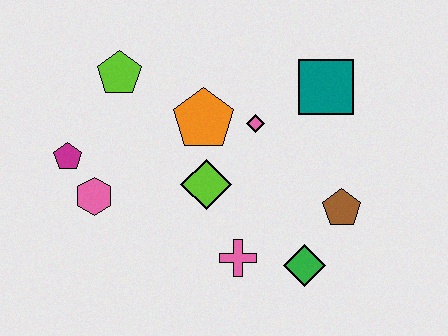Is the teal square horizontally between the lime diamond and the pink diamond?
No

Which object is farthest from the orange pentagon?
The green diamond is farthest from the orange pentagon.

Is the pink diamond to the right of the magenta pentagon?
Yes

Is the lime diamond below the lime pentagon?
Yes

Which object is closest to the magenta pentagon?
The pink hexagon is closest to the magenta pentagon.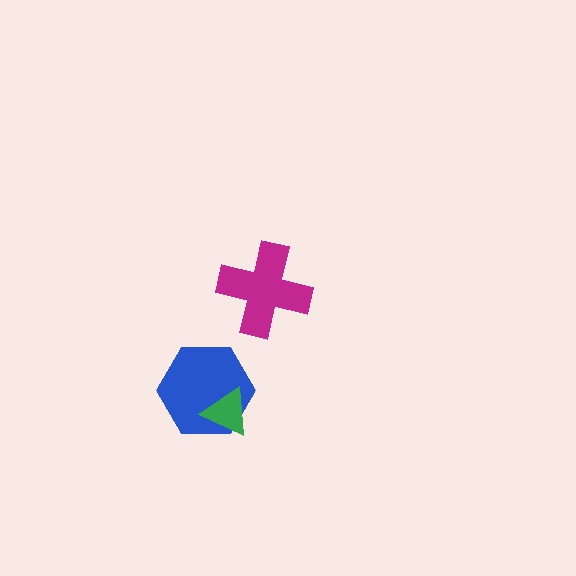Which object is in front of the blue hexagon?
The green triangle is in front of the blue hexagon.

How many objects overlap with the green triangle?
1 object overlaps with the green triangle.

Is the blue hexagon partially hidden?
Yes, it is partially covered by another shape.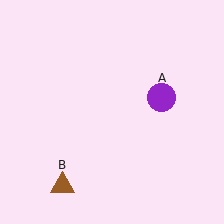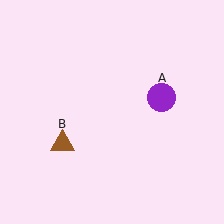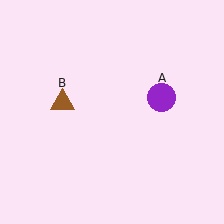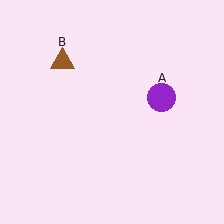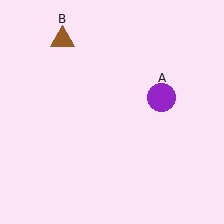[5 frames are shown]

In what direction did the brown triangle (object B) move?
The brown triangle (object B) moved up.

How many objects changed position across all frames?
1 object changed position: brown triangle (object B).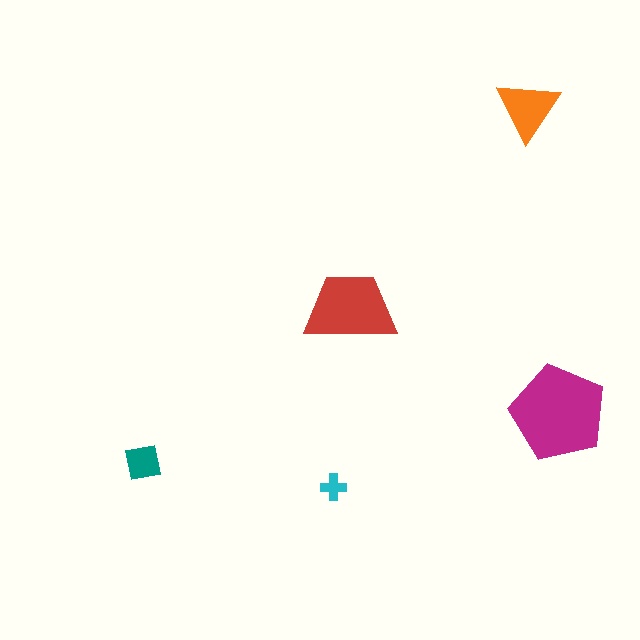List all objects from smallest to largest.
The cyan cross, the teal square, the orange triangle, the red trapezoid, the magenta pentagon.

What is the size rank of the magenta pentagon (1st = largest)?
1st.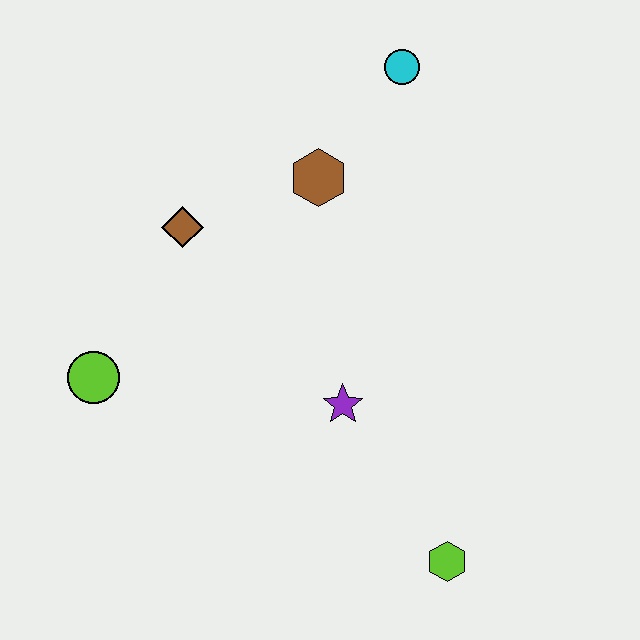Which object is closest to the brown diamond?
The brown hexagon is closest to the brown diamond.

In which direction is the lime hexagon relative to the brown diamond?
The lime hexagon is below the brown diamond.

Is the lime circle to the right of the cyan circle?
No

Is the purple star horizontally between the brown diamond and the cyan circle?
Yes